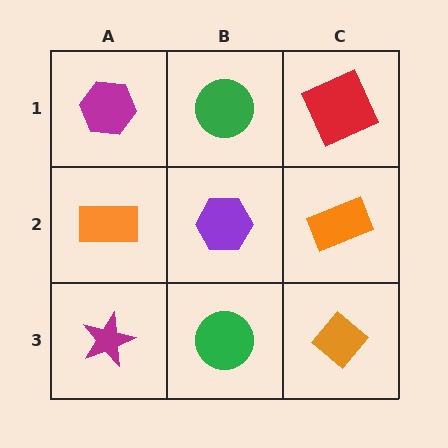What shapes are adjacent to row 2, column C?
A red square (row 1, column C), an orange diamond (row 3, column C), a purple hexagon (row 2, column B).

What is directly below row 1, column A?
An orange rectangle.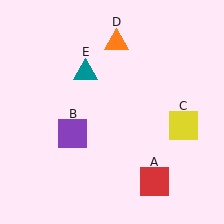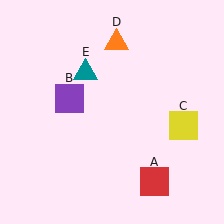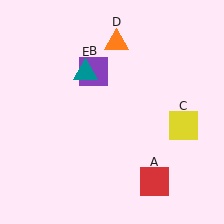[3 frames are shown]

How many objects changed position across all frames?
1 object changed position: purple square (object B).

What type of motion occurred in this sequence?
The purple square (object B) rotated clockwise around the center of the scene.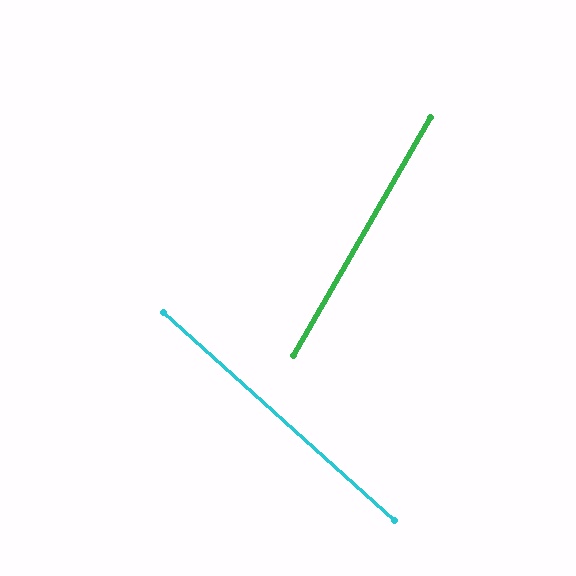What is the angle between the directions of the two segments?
Approximately 78 degrees.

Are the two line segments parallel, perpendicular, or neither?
Neither parallel nor perpendicular — they differ by about 78°.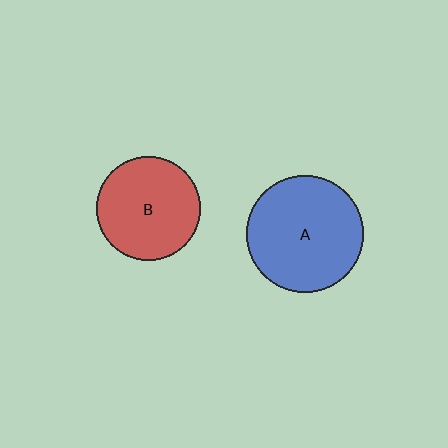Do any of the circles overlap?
No, none of the circles overlap.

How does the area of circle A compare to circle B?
Approximately 1.3 times.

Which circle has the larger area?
Circle A (blue).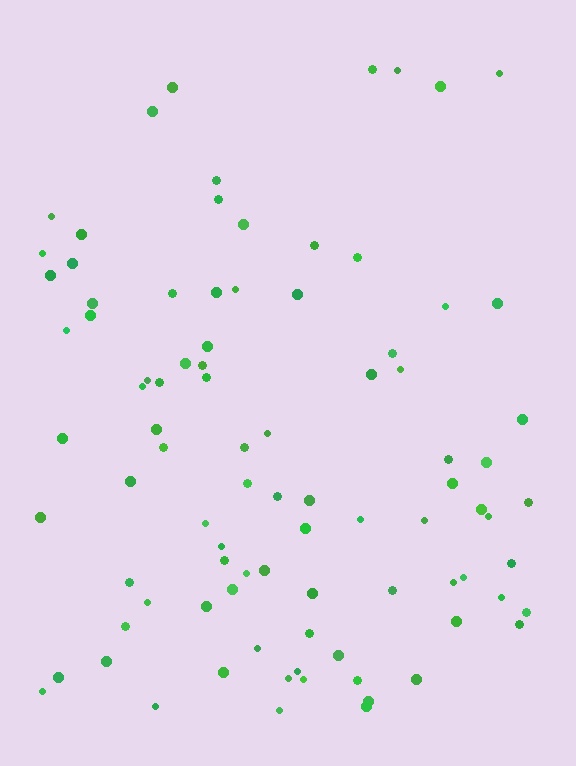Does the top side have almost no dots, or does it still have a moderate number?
Still a moderate number, just noticeably fewer than the bottom.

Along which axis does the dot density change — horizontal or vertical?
Vertical.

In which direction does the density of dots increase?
From top to bottom, with the bottom side densest.